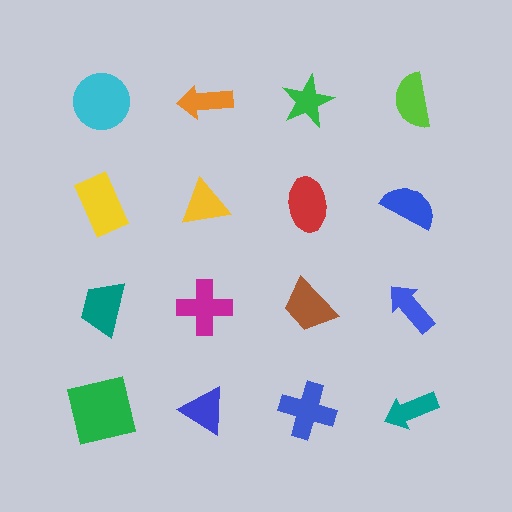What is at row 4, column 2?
A blue triangle.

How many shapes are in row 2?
4 shapes.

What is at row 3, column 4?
A blue arrow.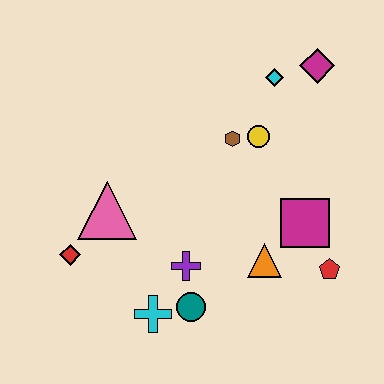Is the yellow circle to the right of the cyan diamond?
No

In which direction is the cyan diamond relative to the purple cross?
The cyan diamond is above the purple cross.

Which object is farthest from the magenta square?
The red diamond is farthest from the magenta square.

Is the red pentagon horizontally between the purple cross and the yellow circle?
No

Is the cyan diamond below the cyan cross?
No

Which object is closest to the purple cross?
The teal circle is closest to the purple cross.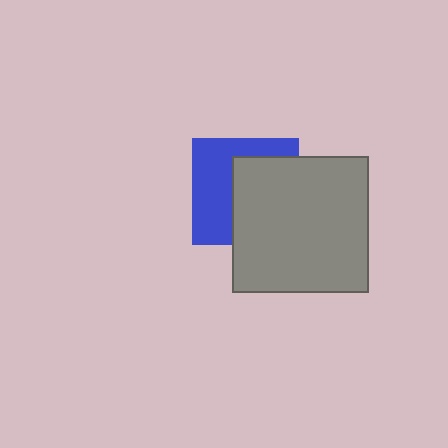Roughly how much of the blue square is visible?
About half of it is visible (roughly 48%).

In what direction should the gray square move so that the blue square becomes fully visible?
The gray square should move right. That is the shortest direction to clear the overlap and leave the blue square fully visible.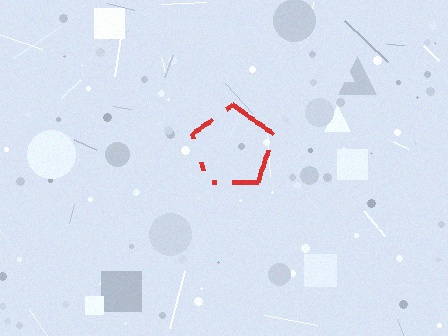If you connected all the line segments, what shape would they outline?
They would outline a pentagon.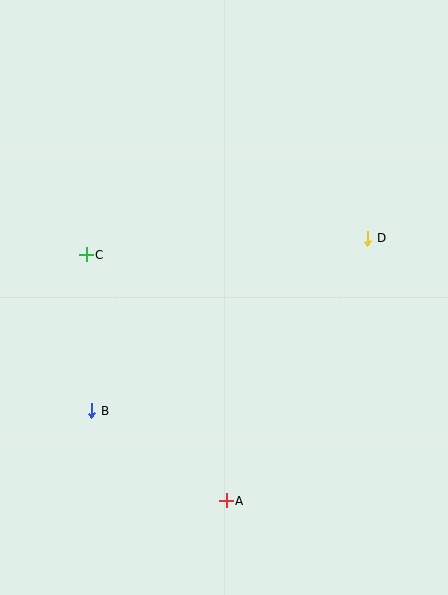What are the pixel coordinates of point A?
Point A is at (226, 501).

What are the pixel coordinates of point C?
Point C is at (86, 255).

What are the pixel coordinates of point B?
Point B is at (92, 411).